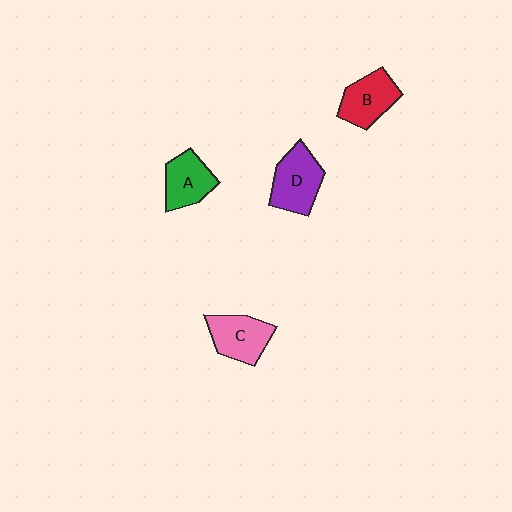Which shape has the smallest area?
Shape A (green).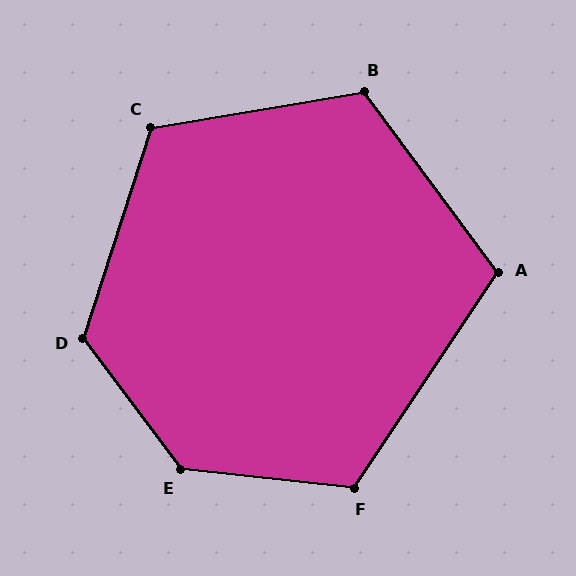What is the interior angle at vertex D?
Approximately 126 degrees (obtuse).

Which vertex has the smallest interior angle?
A, at approximately 110 degrees.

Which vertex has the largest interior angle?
E, at approximately 133 degrees.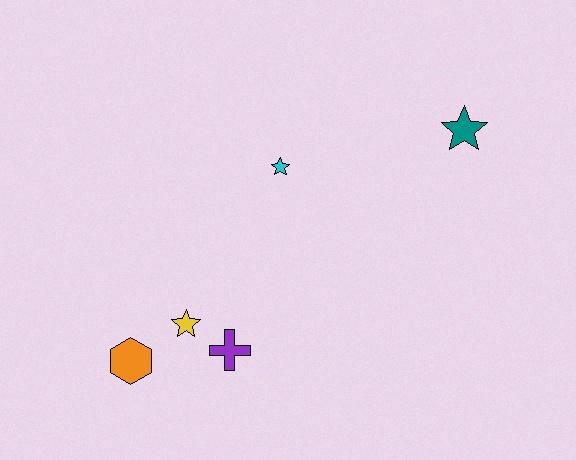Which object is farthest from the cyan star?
The orange hexagon is farthest from the cyan star.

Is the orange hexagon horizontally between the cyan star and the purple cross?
No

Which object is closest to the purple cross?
The yellow star is closest to the purple cross.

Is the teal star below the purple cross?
No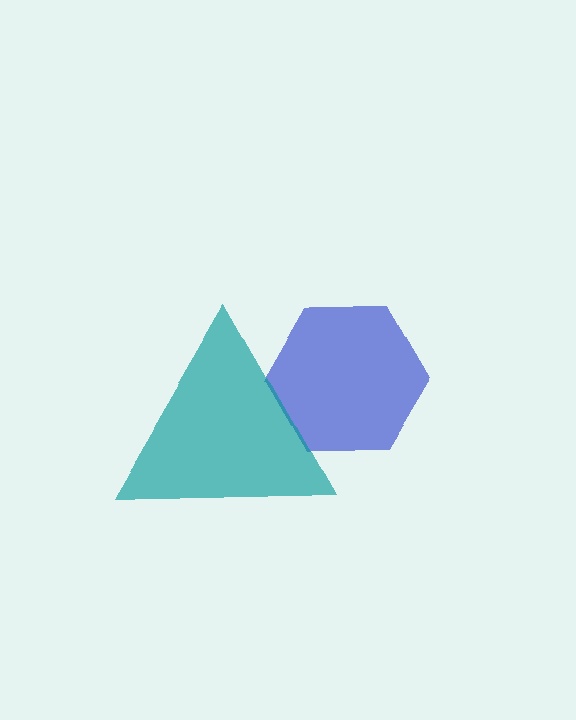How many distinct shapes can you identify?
There are 2 distinct shapes: a blue hexagon, a teal triangle.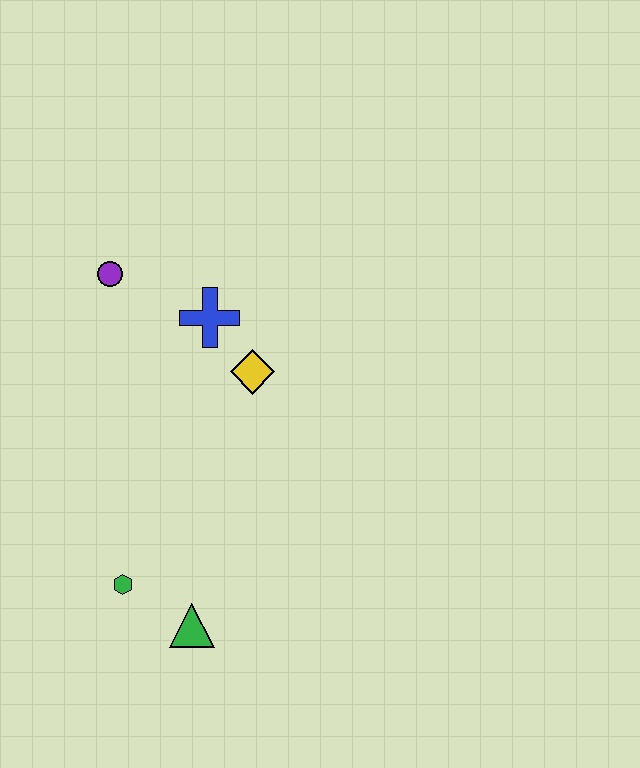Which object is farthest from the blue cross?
The green triangle is farthest from the blue cross.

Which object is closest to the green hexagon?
The green triangle is closest to the green hexagon.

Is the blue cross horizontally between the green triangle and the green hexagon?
No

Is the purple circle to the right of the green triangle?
No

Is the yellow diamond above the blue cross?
No